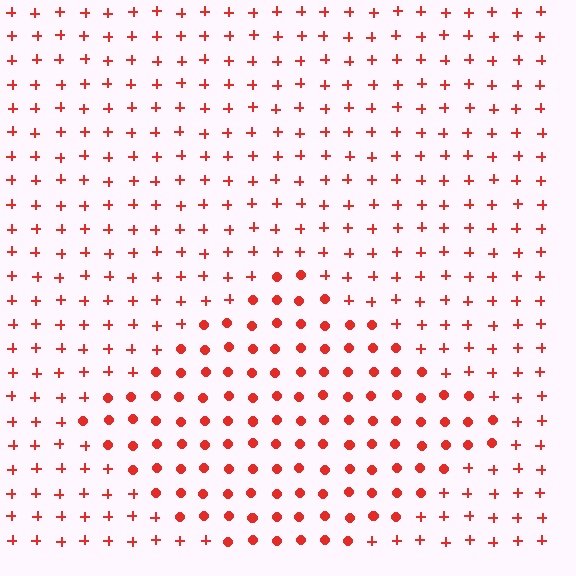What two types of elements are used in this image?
The image uses circles inside the diamond region and plus signs outside it.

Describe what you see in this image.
The image is filled with small red elements arranged in a uniform grid. A diamond-shaped region contains circles, while the surrounding area contains plus signs. The boundary is defined purely by the change in element shape.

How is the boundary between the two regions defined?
The boundary is defined by a change in element shape: circles inside vs. plus signs outside. All elements share the same color and spacing.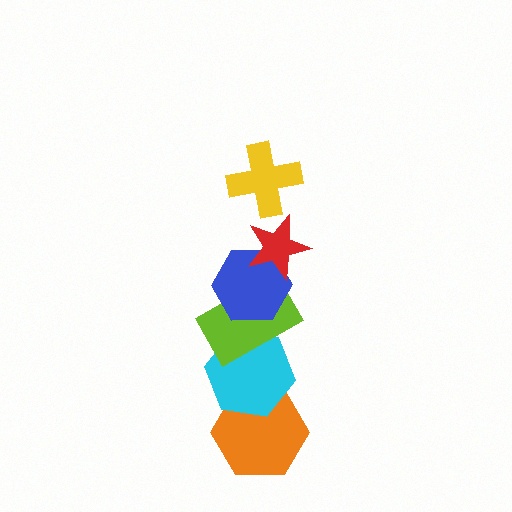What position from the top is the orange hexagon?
The orange hexagon is 6th from the top.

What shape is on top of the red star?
The yellow cross is on top of the red star.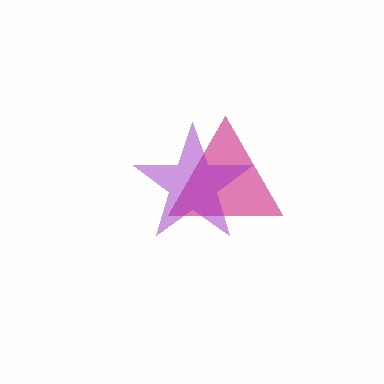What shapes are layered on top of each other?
The layered shapes are: a magenta triangle, a purple star.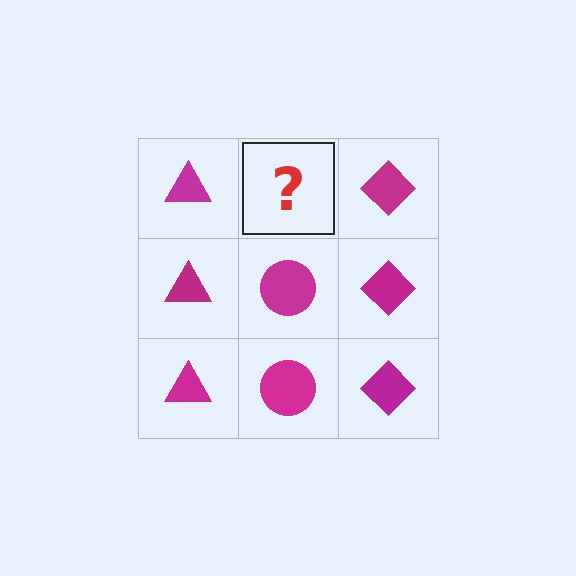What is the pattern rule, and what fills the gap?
The rule is that each column has a consistent shape. The gap should be filled with a magenta circle.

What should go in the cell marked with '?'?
The missing cell should contain a magenta circle.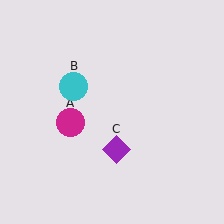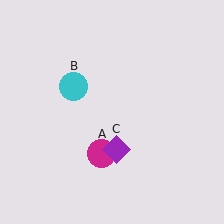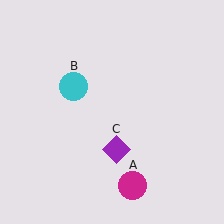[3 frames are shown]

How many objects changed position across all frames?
1 object changed position: magenta circle (object A).